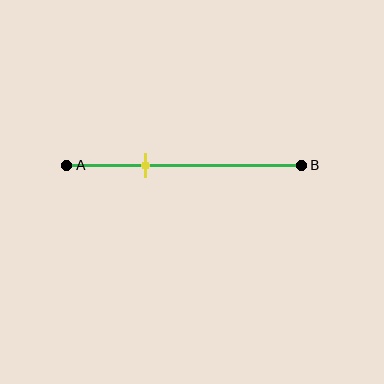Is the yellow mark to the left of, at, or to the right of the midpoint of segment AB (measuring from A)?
The yellow mark is to the left of the midpoint of segment AB.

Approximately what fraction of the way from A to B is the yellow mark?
The yellow mark is approximately 35% of the way from A to B.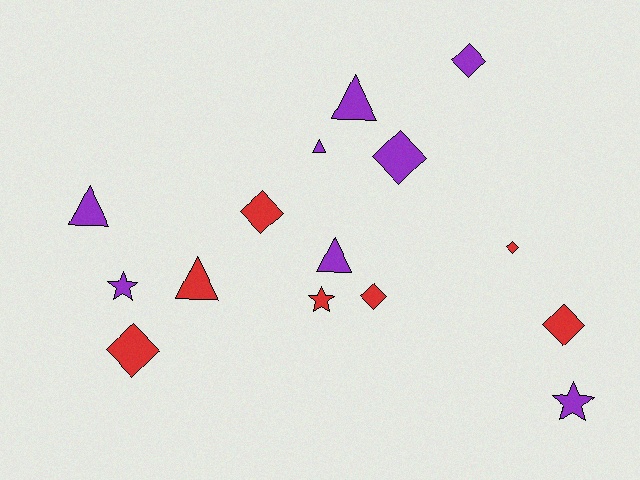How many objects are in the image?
There are 15 objects.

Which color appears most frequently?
Purple, with 8 objects.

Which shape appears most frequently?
Diamond, with 7 objects.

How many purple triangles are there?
There are 4 purple triangles.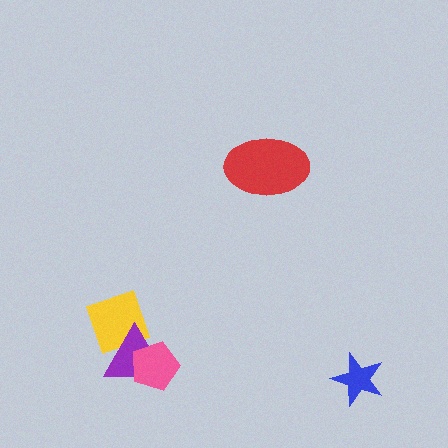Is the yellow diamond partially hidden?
Yes, it is partially covered by another shape.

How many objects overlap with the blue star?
0 objects overlap with the blue star.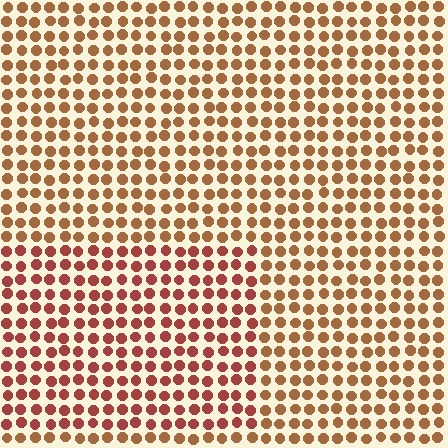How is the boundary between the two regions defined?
The boundary is defined purely by a slight shift in hue (about 25 degrees). Spacing, size, and orientation are identical on both sides.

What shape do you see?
I see a rectangle.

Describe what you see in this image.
The image is filled with small brown elements in a uniform arrangement. A rectangle-shaped region is visible where the elements are tinted to a slightly different hue, forming a subtle color boundary.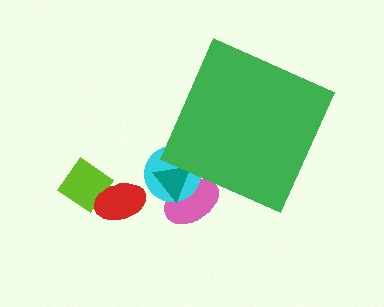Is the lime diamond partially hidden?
No, the lime diamond is fully visible.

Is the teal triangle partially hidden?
Yes, the teal triangle is partially hidden behind the green diamond.